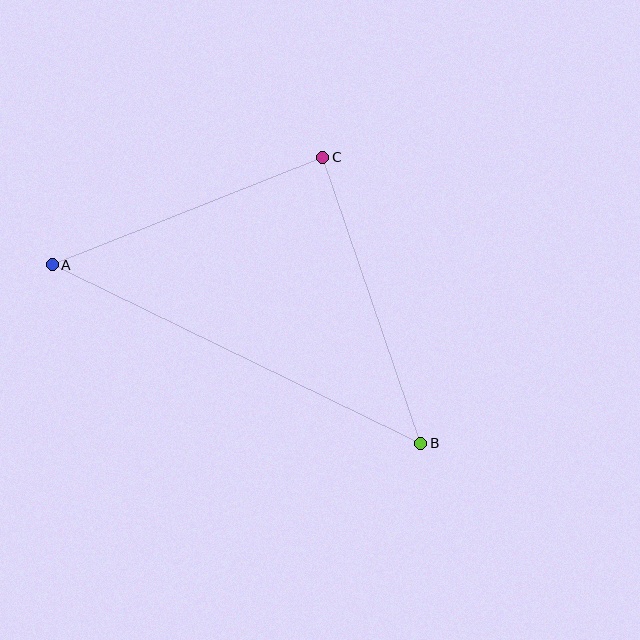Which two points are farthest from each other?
Points A and B are farthest from each other.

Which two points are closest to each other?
Points A and C are closest to each other.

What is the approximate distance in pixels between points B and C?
The distance between B and C is approximately 302 pixels.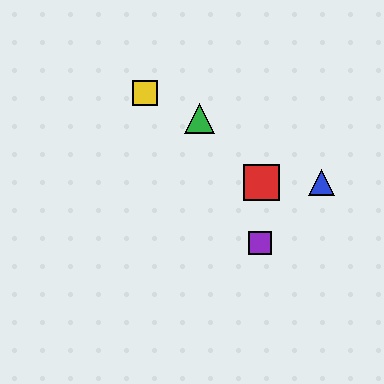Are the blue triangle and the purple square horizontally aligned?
No, the blue triangle is at y≈182 and the purple square is at y≈243.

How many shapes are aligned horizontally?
2 shapes (the red square, the blue triangle) are aligned horizontally.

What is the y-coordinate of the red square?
The red square is at y≈182.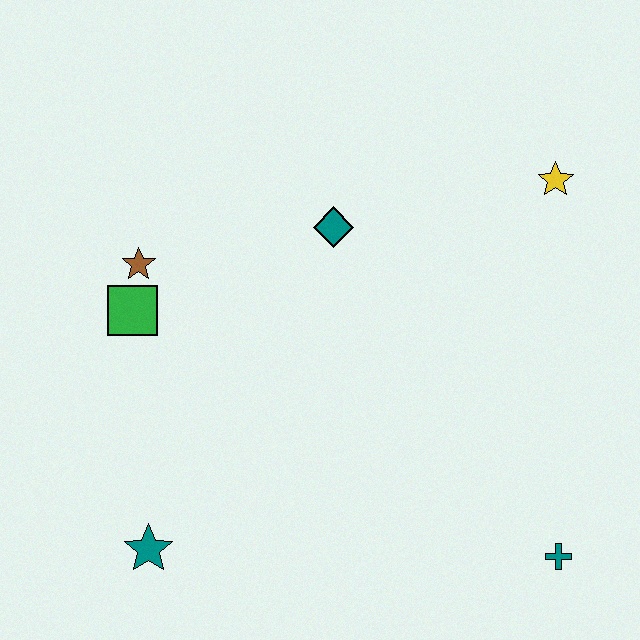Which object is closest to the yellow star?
The teal diamond is closest to the yellow star.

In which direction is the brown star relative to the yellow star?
The brown star is to the left of the yellow star.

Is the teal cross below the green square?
Yes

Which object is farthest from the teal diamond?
The teal cross is farthest from the teal diamond.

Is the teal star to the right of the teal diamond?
No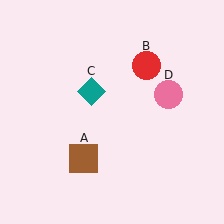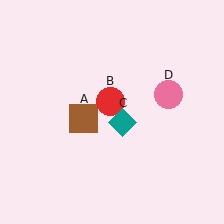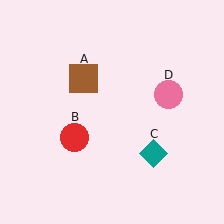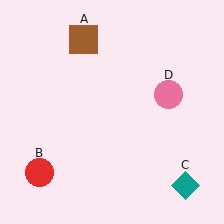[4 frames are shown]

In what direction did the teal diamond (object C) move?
The teal diamond (object C) moved down and to the right.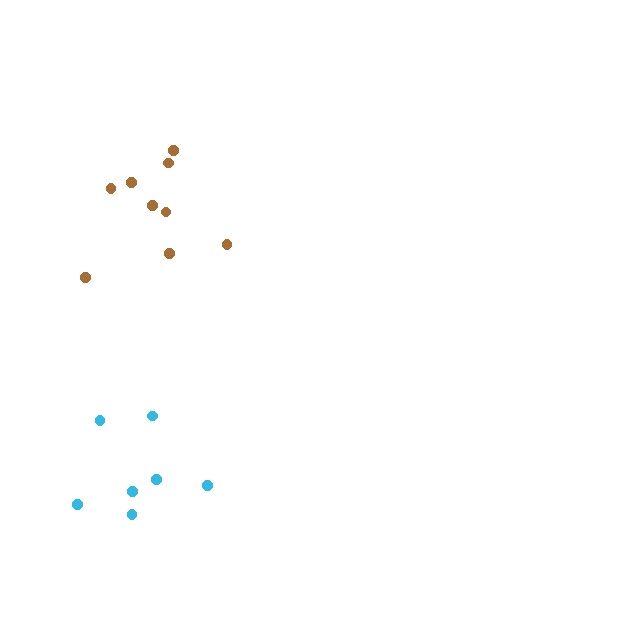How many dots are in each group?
Group 1: 7 dots, Group 2: 9 dots (16 total).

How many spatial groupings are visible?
There are 2 spatial groupings.